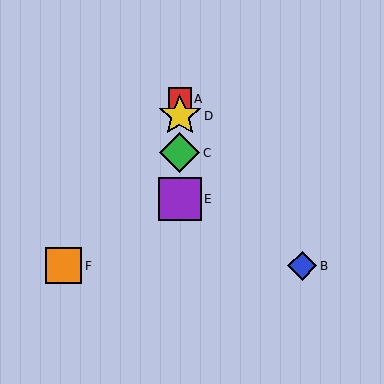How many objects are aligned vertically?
4 objects (A, C, D, E) are aligned vertically.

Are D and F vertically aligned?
No, D is at x≈180 and F is at x≈64.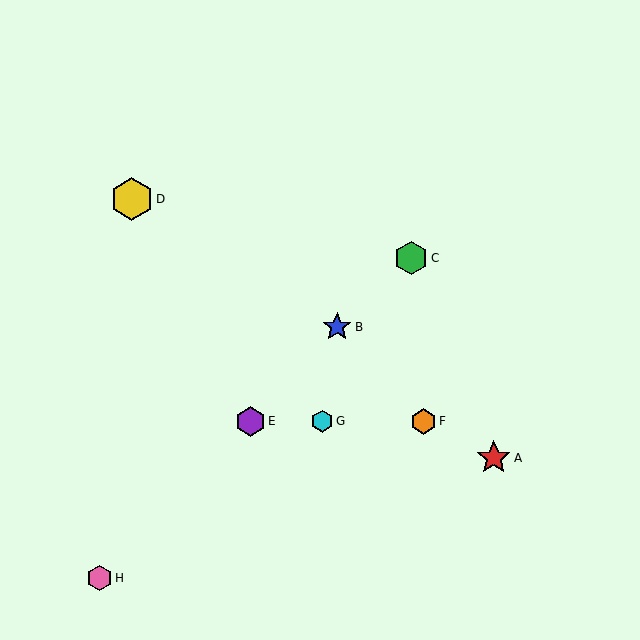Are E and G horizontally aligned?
Yes, both are at y≈421.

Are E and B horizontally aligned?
No, E is at y≈421 and B is at y≈327.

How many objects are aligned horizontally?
3 objects (E, F, G) are aligned horizontally.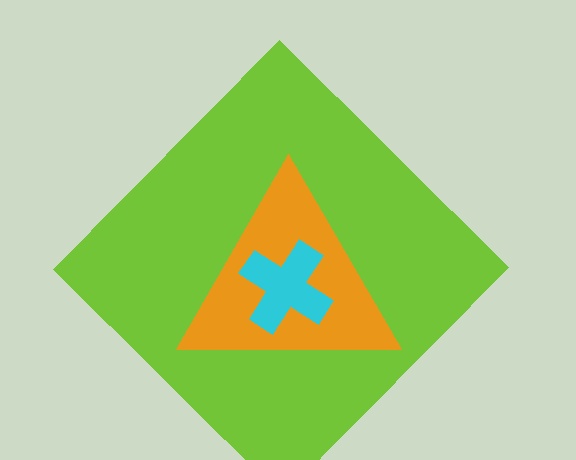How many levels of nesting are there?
3.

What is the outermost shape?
The lime diamond.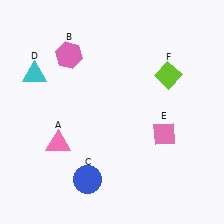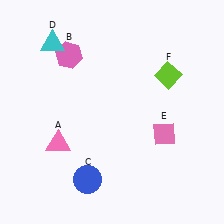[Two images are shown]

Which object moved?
The cyan triangle (D) moved up.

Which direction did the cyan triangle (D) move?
The cyan triangle (D) moved up.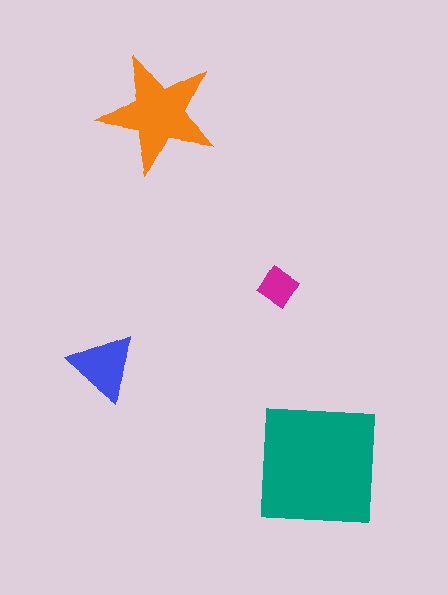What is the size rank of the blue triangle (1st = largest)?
3rd.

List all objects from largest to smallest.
The teal square, the orange star, the blue triangle, the magenta diamond.